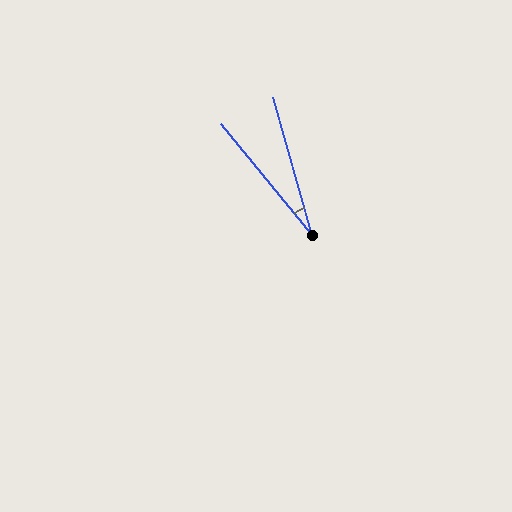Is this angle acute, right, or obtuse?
It is acute.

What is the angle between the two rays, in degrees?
Approximately 24 degrees.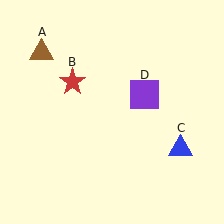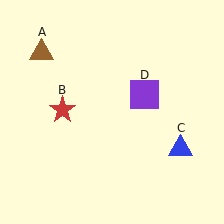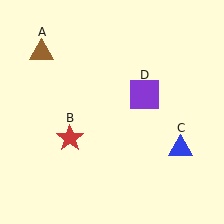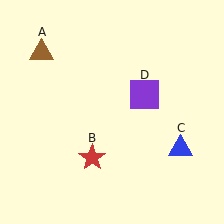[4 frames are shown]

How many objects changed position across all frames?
1 object changed position: red star (object B).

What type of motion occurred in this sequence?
The red star (object B) rotated counterclockwise around the center of the scene.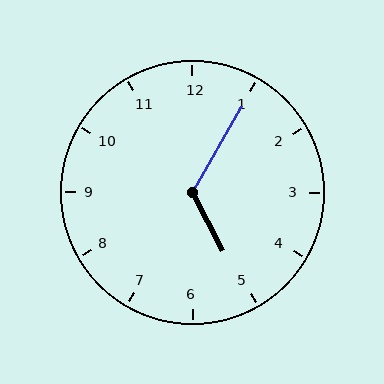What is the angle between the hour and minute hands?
Approximately 122 degrees.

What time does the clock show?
5:05.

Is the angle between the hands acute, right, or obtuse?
It is obtuse.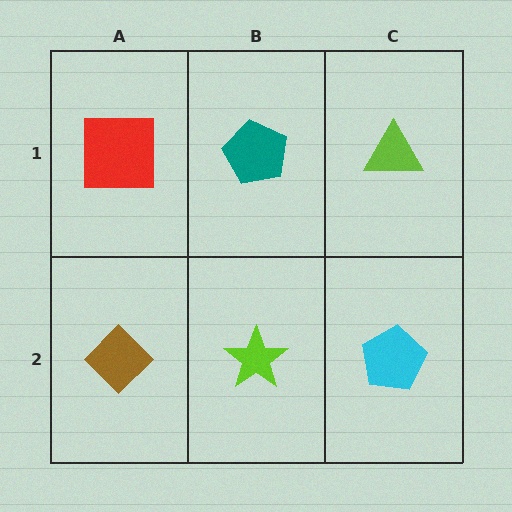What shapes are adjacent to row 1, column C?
A cyan pentagon (row 2, column C), a teal pentagon (row 1, column B).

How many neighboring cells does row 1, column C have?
2.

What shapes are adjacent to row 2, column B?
A teal pentagon (row 1, column B), a brown diamond (row 2, column A), a cyan pentagon (row 2, column C).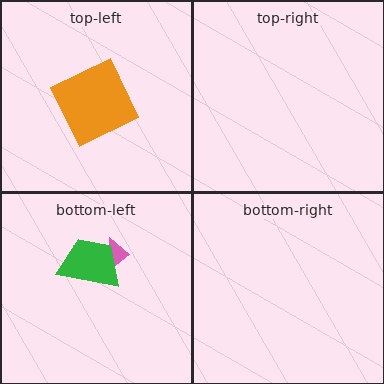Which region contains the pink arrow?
The bottom-left region.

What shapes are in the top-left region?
The orange square.